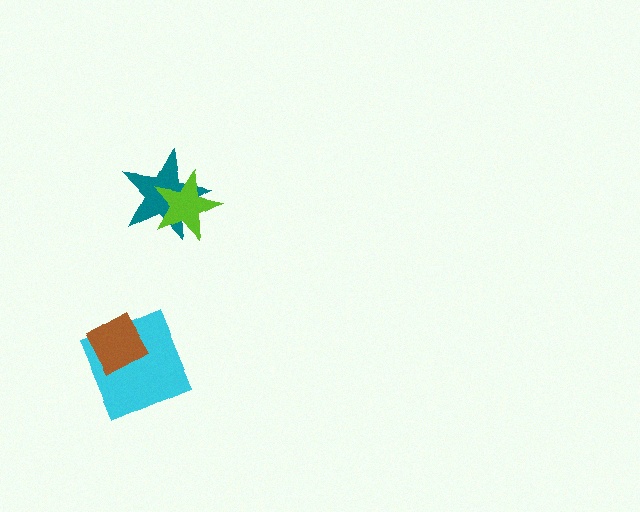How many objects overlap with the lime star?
1 object overlaps with the lime star.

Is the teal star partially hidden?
Yes, it is partially covered by another shape.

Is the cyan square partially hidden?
Yes, it is partially covered by another shape.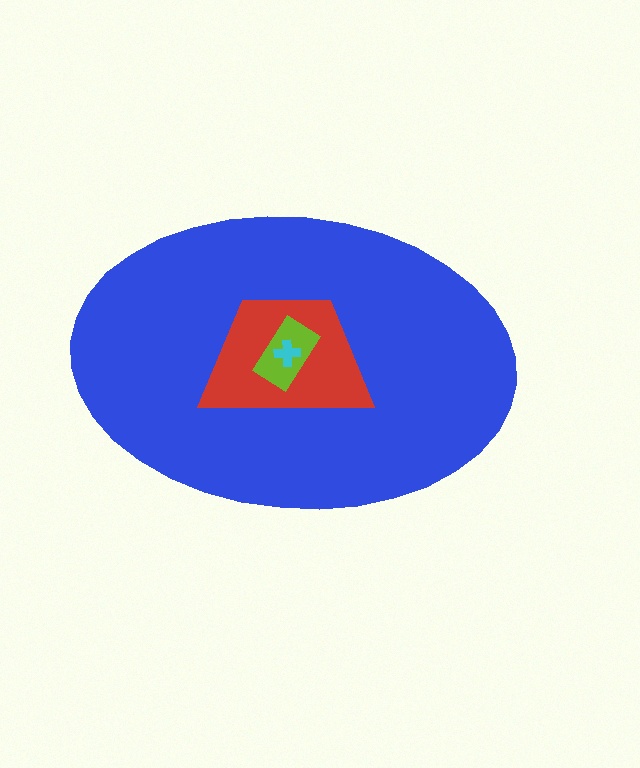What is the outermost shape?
The blue ellipse.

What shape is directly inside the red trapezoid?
The lime rectangle.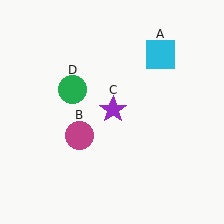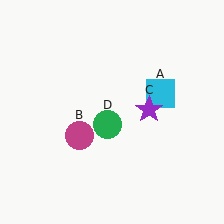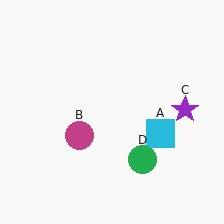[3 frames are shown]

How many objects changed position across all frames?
3 objects changed position: cyan square (object A), purple star (object C), green circle (object D).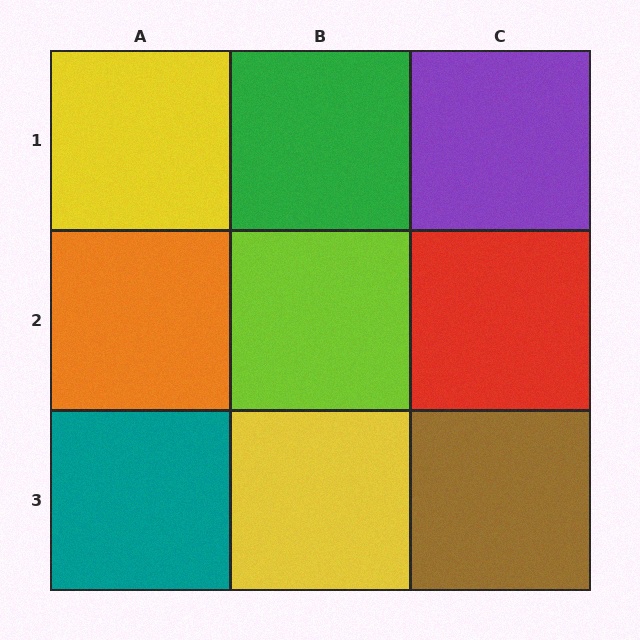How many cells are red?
1 cell is red.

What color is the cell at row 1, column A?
Yellow.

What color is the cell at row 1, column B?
Green.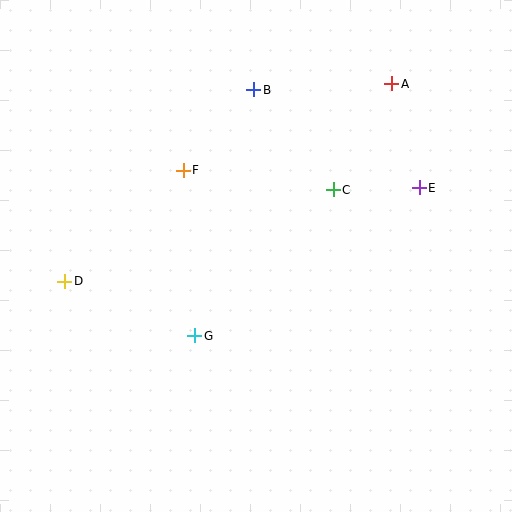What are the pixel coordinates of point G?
Point G is at (195, 336).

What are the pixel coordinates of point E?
Point E is at (419, 188).